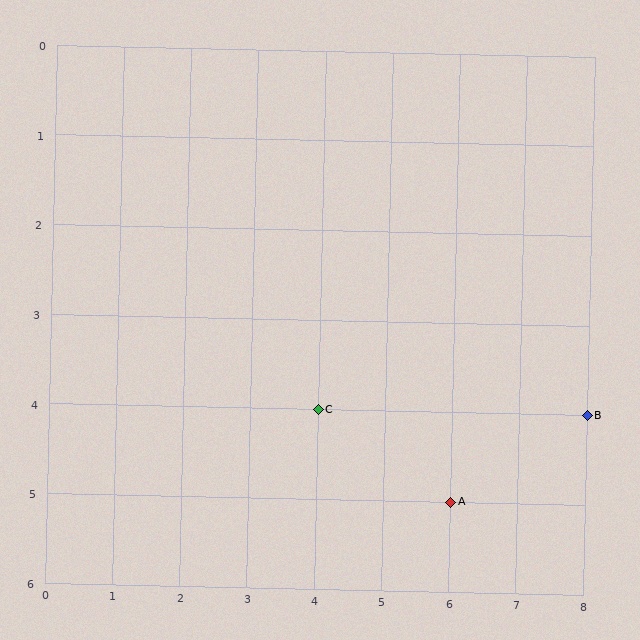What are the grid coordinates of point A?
Point A is at grid coordinates (6, 5).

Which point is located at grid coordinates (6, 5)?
Point A is at (6, 5).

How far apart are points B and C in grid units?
Points B and C are 4 columns apart.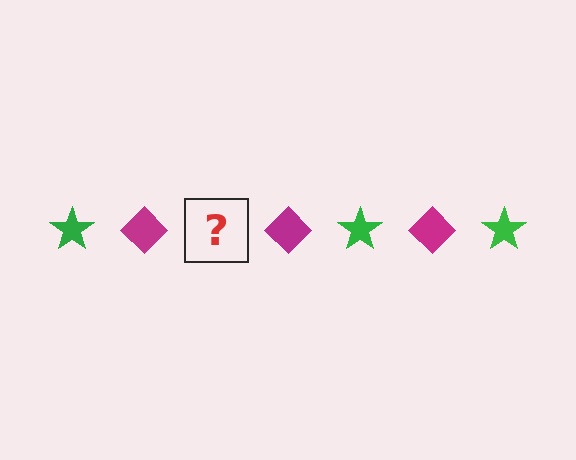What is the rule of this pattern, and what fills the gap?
The rule is that the pattern alternates between green star and magenta diamond. The gap should be filled with a green star.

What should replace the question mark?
The question mark should be replaced with a green star.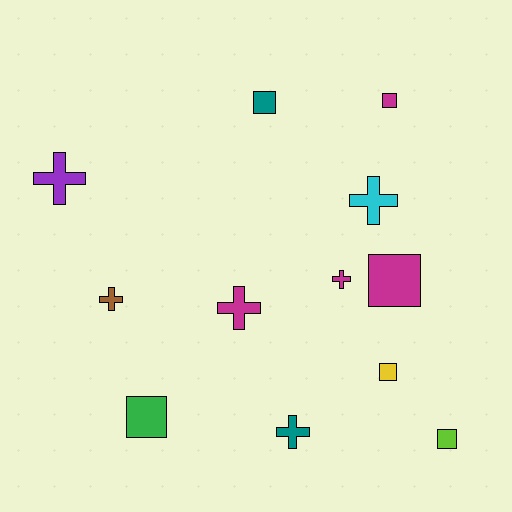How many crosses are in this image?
There are 6 crosses.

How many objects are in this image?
There are 12 objects.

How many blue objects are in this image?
There are no blue objects.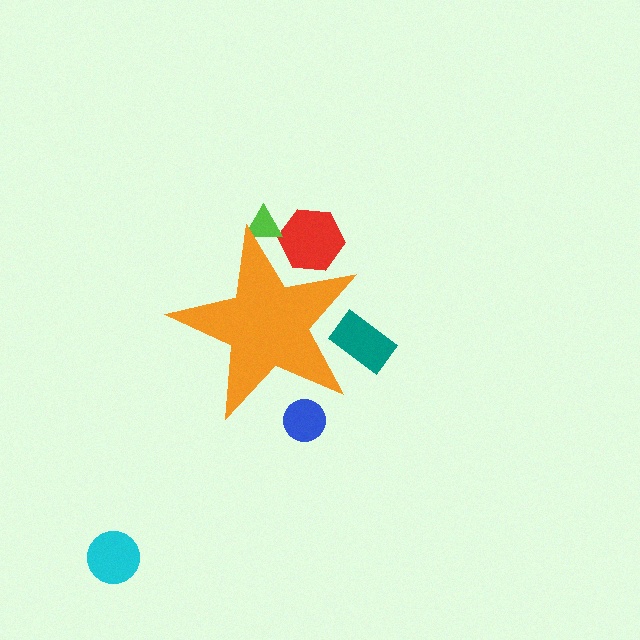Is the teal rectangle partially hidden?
Yes, the teal rectangle is partially hidden behind the orange star.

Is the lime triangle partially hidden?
Yes, the lime triangle is partially hidden behind the orange star.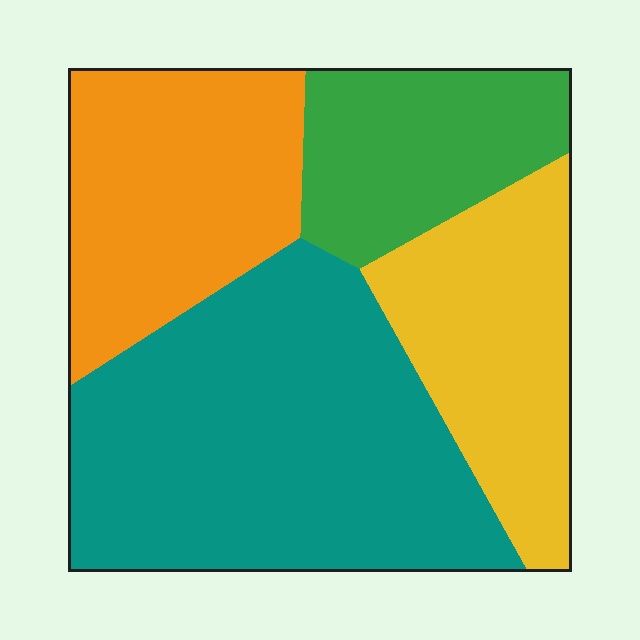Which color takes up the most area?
Teal, at roughly 40%.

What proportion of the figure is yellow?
Yellow covers about 20% of the figure.